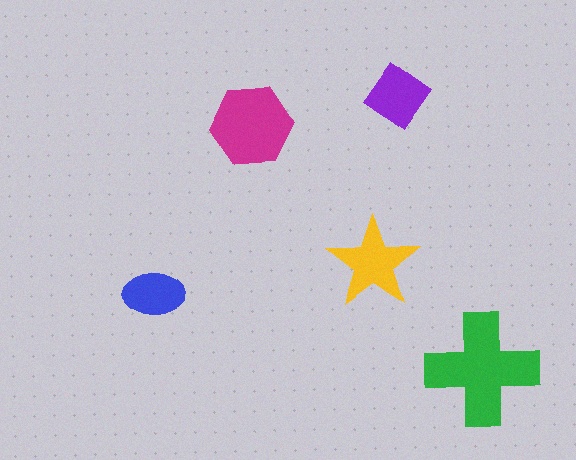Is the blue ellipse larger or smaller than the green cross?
Smaller.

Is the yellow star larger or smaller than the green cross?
Smaller.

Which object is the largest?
The green cross.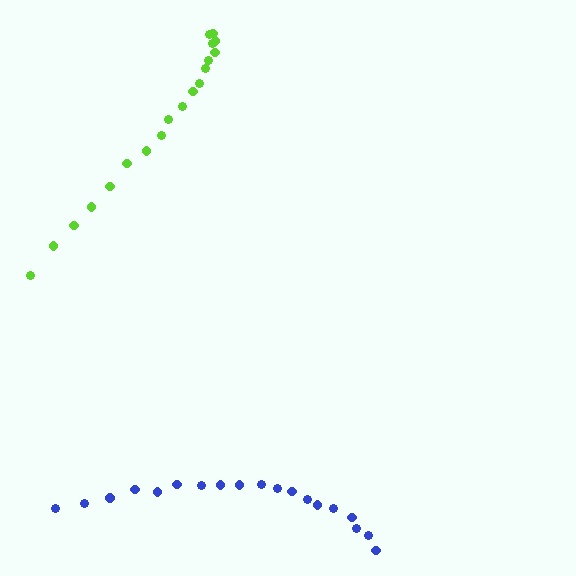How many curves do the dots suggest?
There are 2 distinct paths.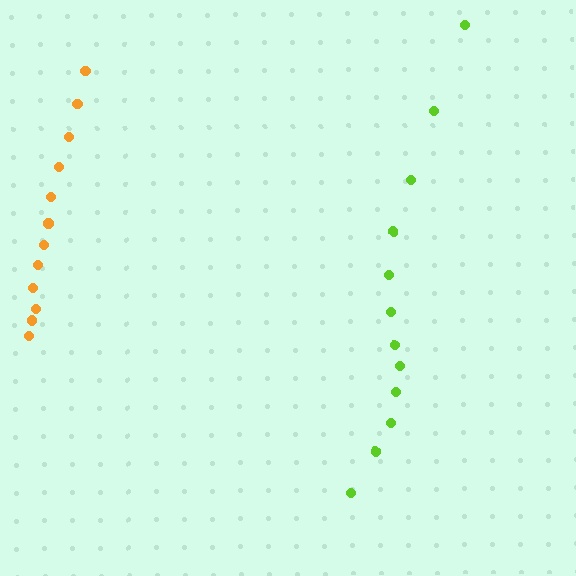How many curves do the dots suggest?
There are 2 distinct paths.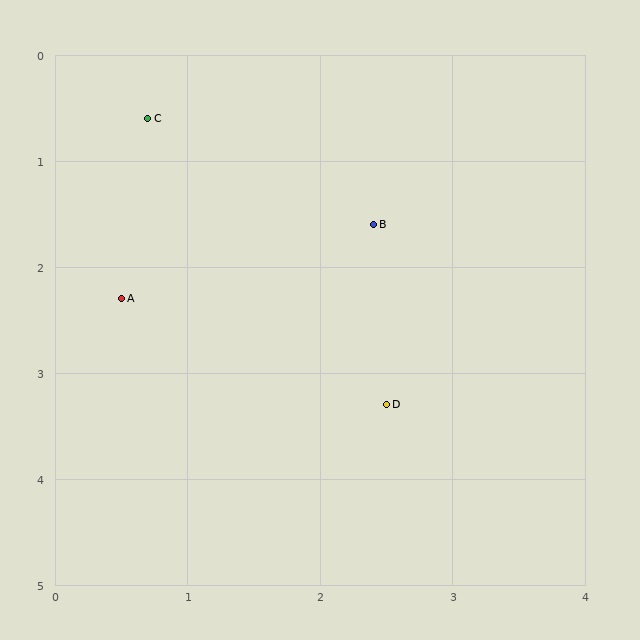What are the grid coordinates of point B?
Point B is at approximately (2.4, 1.6).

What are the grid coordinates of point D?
Point D is at approximately (2.5, 3.3).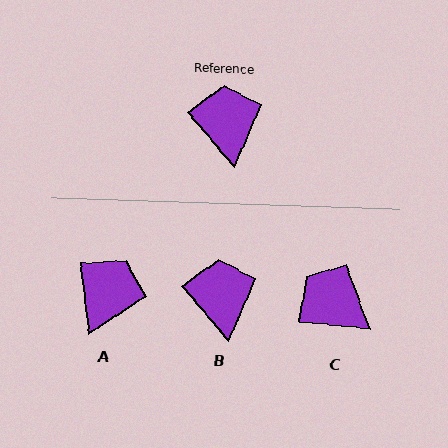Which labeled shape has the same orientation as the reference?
B.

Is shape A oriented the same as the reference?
No, it is off by about 33 degrees.